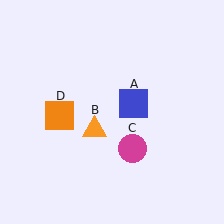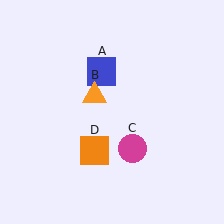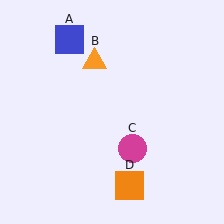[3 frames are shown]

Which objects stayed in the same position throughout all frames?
Magenta circle (object C) remained stationary.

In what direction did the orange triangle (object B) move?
The orange triangle (object B) moved up.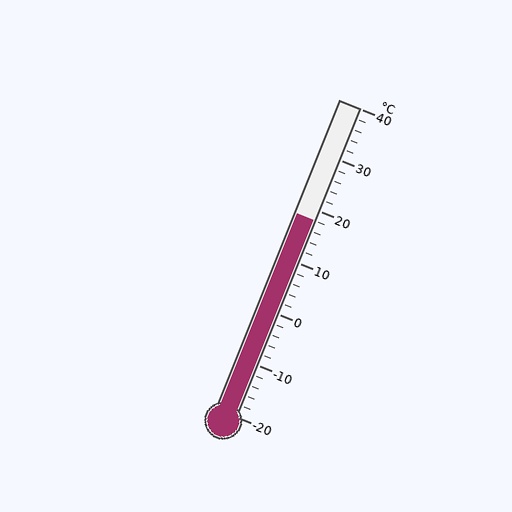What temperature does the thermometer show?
The thermometer shows approximately 18°C.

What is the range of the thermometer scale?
The thermometer scale ranges from -20°C to 40°C.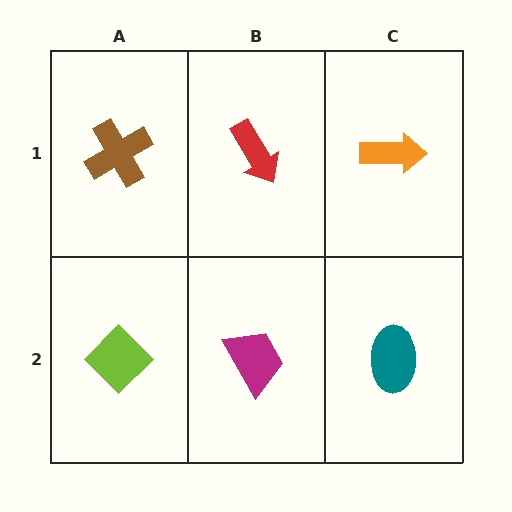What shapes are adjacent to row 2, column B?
A red arrow (row 1, column B), a lime diamond (row 2, column A), a teal ellipse (row 2, column C).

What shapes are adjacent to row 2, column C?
An orange arrow (row 1, column C), a magenta trapezoid (row 2, column B).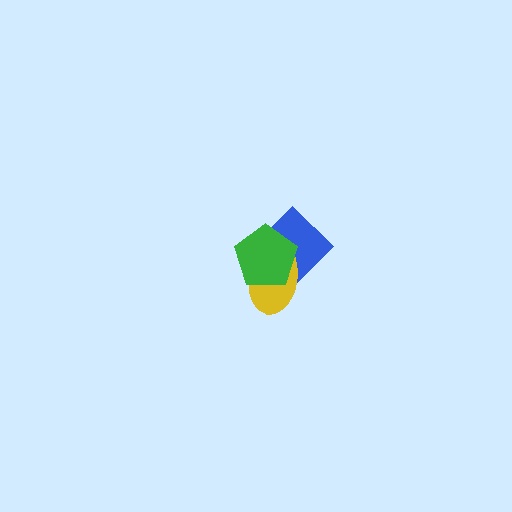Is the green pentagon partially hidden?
No, no other shape covers it.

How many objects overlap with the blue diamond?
2 objects overlap with the blue diamond.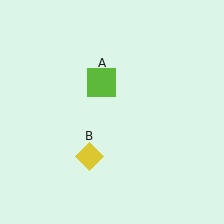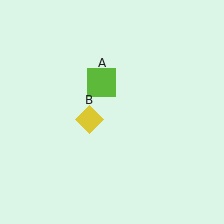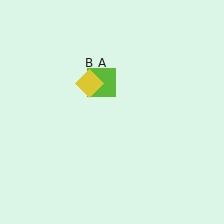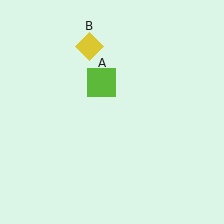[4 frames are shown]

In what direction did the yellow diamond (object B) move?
The yellow diamond (object B) moved up.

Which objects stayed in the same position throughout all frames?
Lime square (object A) remained stationary.